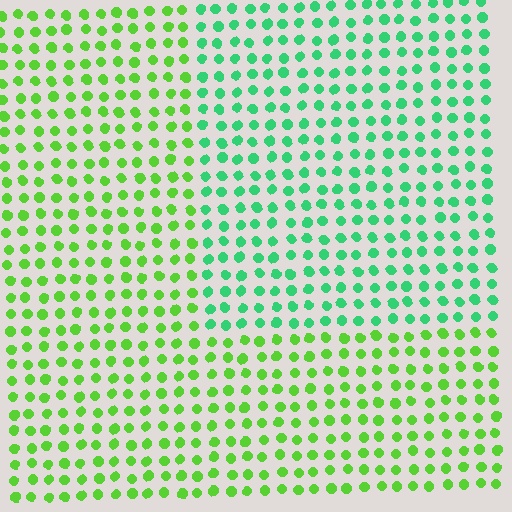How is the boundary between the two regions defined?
The boundary is defined purely by a slight shift in hue (about 39 degrees). Spacing, size, and orientation are identical on both sides.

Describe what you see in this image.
The image is filled with small lime elements in a uniform arrangement. A rectangle-shaped region is visible where the elements are tinted to a slightly different hue, forming a subtle color boundary.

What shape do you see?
I see a rectangle.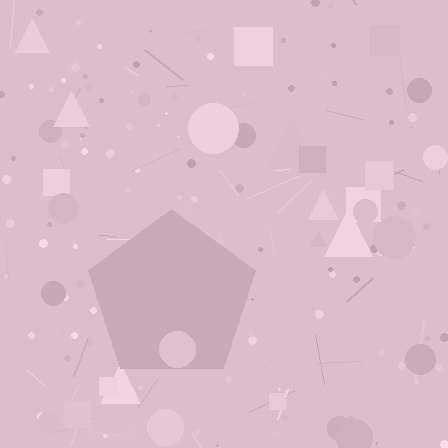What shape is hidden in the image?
A pentagon is hidden in the image.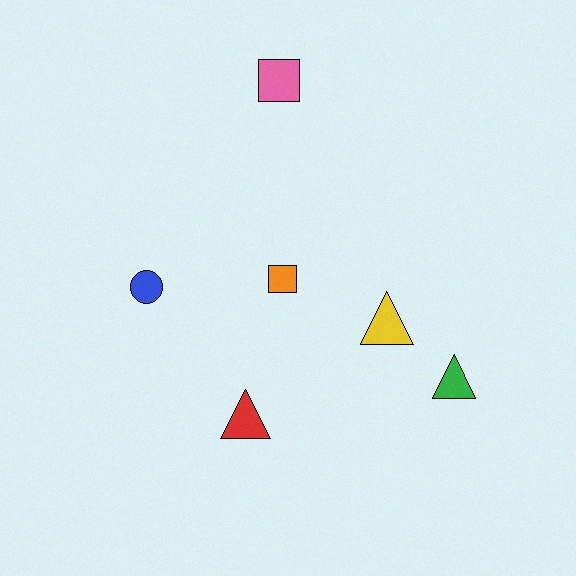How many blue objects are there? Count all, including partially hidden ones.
There is 1 blue object.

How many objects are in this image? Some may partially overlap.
There are 6 objects.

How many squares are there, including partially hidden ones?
There are 2 squares.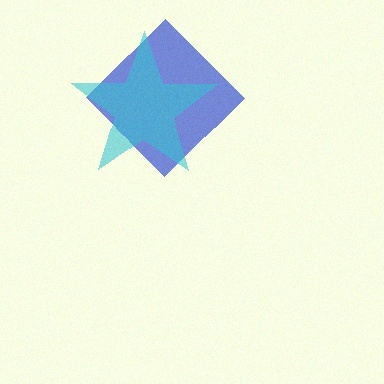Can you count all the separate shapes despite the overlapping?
Yes, there are 2 separate shapes.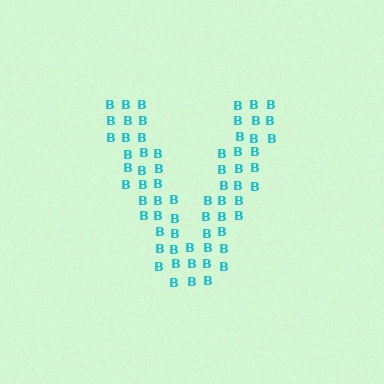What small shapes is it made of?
It is made of small letter B's.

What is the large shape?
The large shape is the letter V.